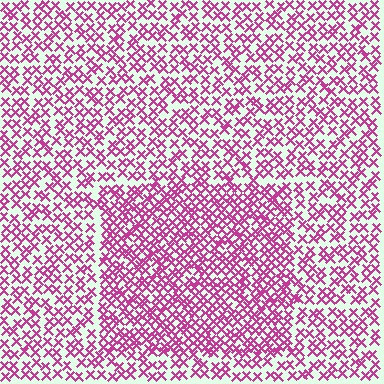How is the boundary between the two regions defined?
The boundary is defined by a change in element density (approximately 1.6x ratio). All elements are the same color, size, and shape.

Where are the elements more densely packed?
The elements are more densely packed inside the rectangle boundary.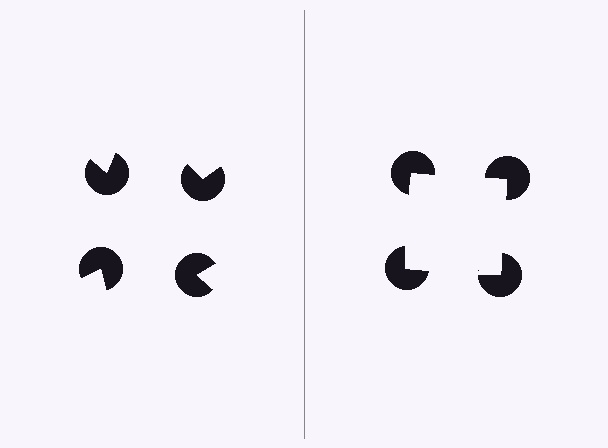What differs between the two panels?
The pac-man discs are positioned identically on both sides; only the wedge orientations differ. On the right they align to a square; on the left they are misaligned.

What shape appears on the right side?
An illusory square.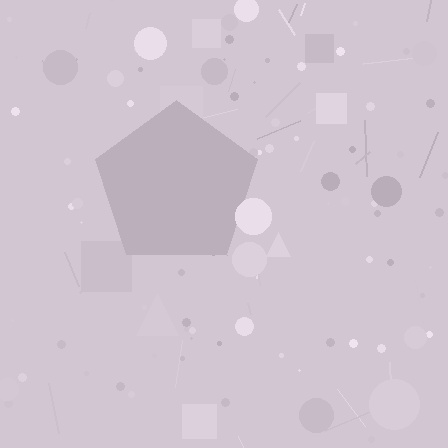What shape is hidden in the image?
A pentagon is hidden in the image.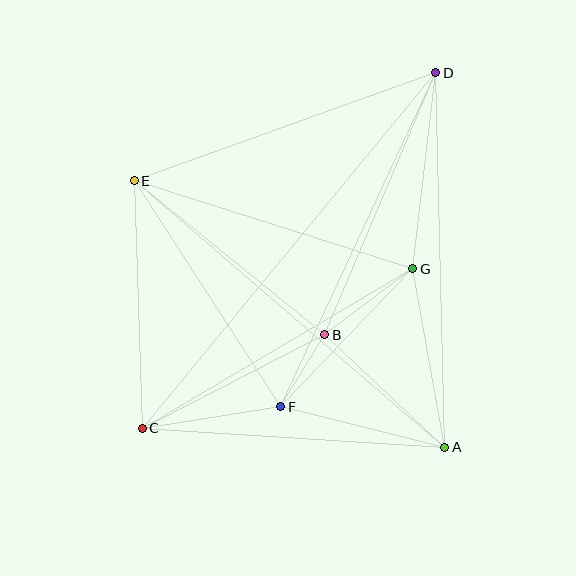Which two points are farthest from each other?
Points C and D are farthest from each other.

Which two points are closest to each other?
Points B and F are closest to each other.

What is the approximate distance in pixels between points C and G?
The distance between C and G is approximately 314 pixels.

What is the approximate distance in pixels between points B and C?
The distance between B and C is approximately 205 pixels.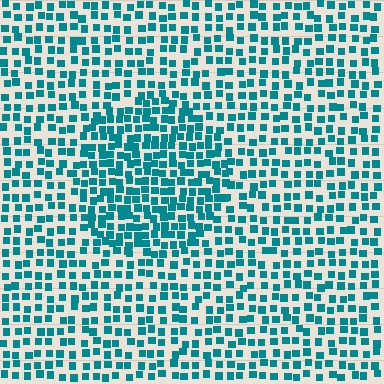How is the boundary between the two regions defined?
The boundary is defined by a change in element density (approximately 1.6x ratio). All elements are the same color, size, and shape.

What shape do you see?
I see a circle.